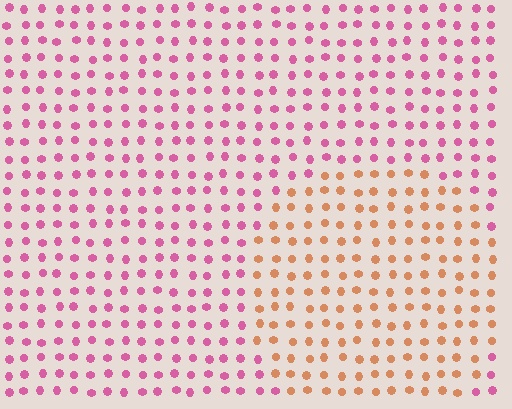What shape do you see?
I see a circle.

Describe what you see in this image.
The image is filled with small pink elements in a uniform arrangement. A circle-shaped region is visible where the elements are tinted to a slightly different hue, forming a subtle color boundary.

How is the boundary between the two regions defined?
The boundary is defined purely by a slight shift in hue (about 55 degrees). Spacing, size, and orientation are identical on both sides.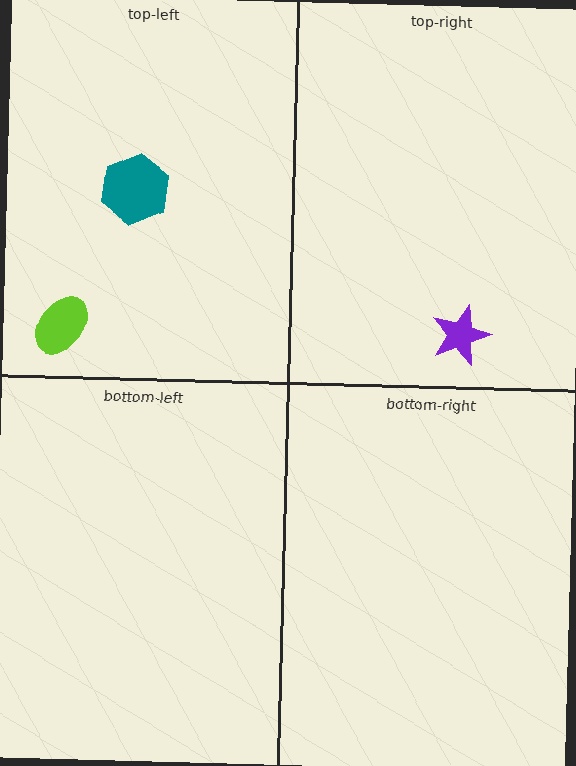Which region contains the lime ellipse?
The top-left region.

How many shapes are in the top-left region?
2.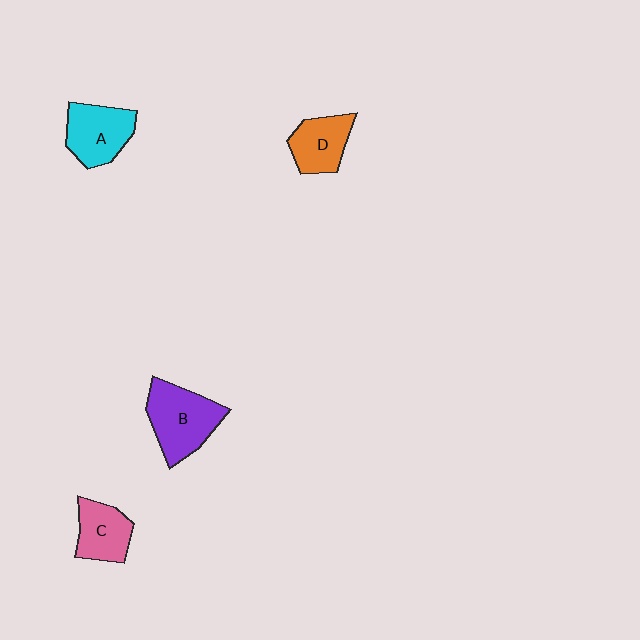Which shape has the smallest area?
Shape C (pink).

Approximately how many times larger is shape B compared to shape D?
Approximately 1.4 times.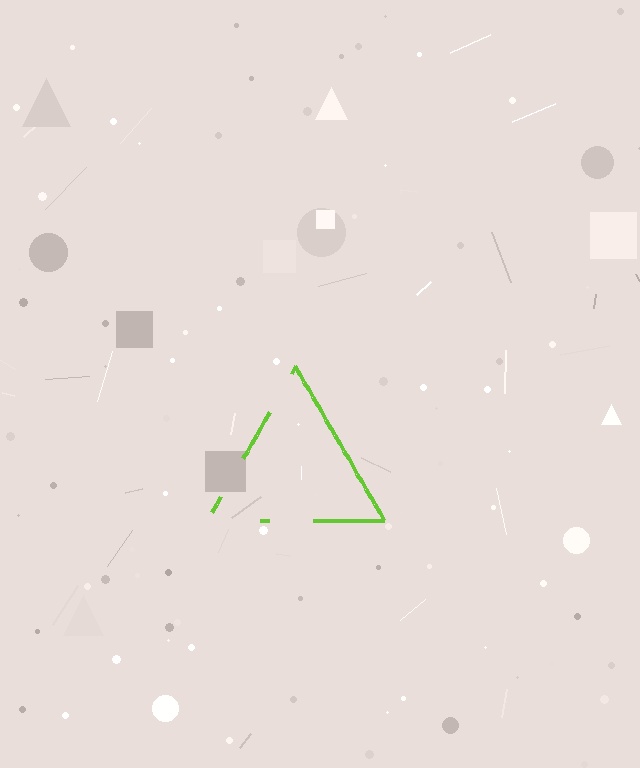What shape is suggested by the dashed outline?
The dashed outline suggests a triangle.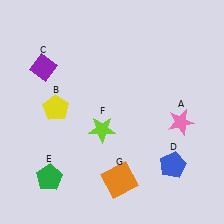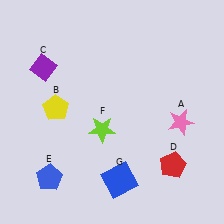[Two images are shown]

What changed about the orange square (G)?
In Image 1, G is orange. In Image 2, it changed to blue.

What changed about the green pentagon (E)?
In Image 1, E is green. In Image 2, it changed to blue.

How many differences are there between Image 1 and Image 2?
There are 3 differences between the two images.